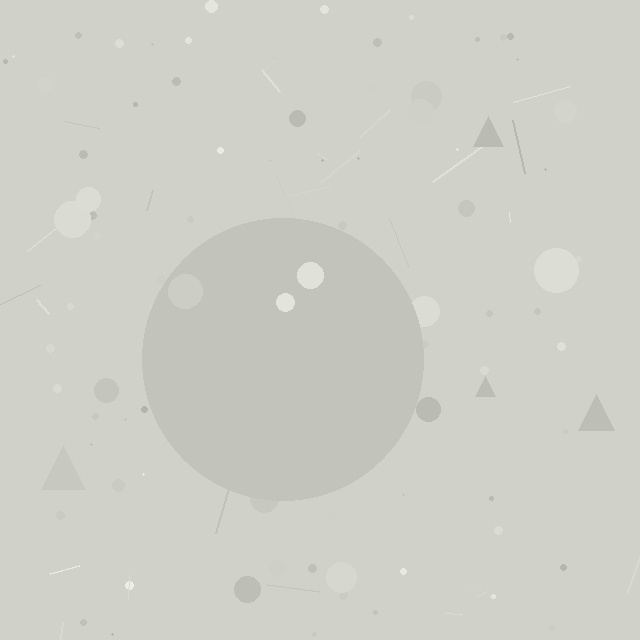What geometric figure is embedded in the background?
A circle is embedded in the background.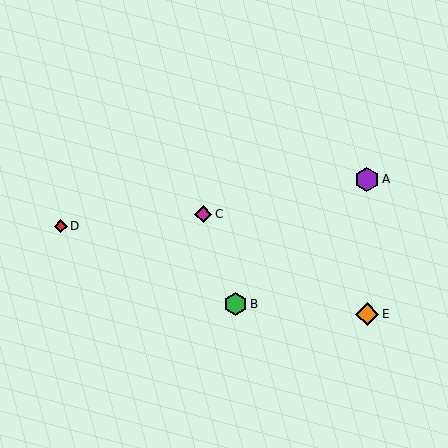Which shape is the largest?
The purple hexagon (labeled A) is the largest.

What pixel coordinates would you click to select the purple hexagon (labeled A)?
Click at (367, 179) to select the purple hexagon A.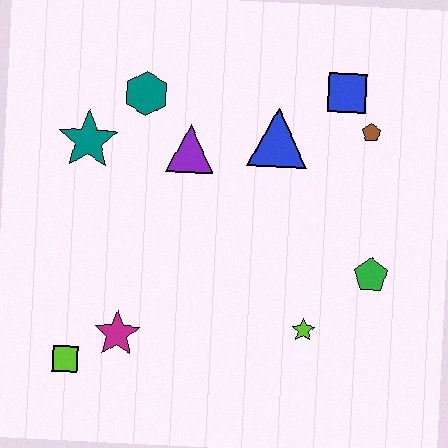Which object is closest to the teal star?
The teal hexagon is closest to the teal star.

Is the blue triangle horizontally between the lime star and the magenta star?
Yes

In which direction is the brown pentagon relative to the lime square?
The brown pentagon is to the right of the lime square.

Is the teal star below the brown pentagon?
Yes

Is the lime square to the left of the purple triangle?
Yes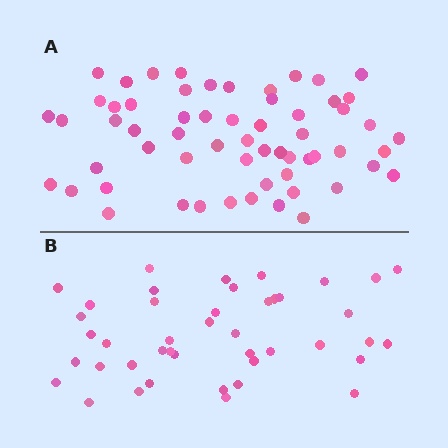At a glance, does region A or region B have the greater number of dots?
Region A (the top region) has more dots.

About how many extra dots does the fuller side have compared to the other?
Region A has approximately 15 more dots than region B.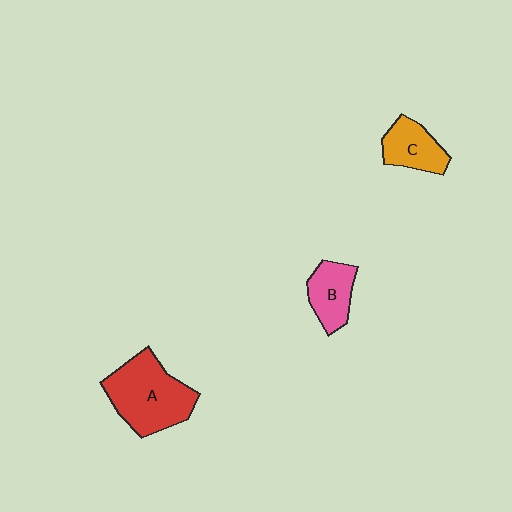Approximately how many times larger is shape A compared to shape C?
Approximately 1.9 times.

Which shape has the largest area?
Shape A (red).